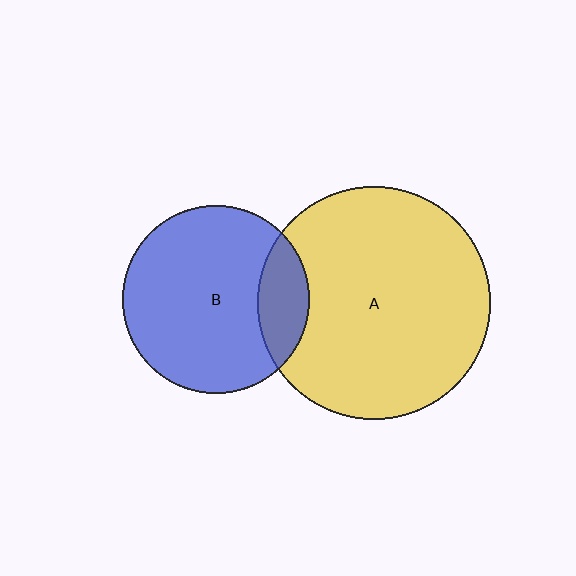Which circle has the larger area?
Circle A (yellow).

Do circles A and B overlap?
Yes.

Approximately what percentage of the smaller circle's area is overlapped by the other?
Approximately 20%.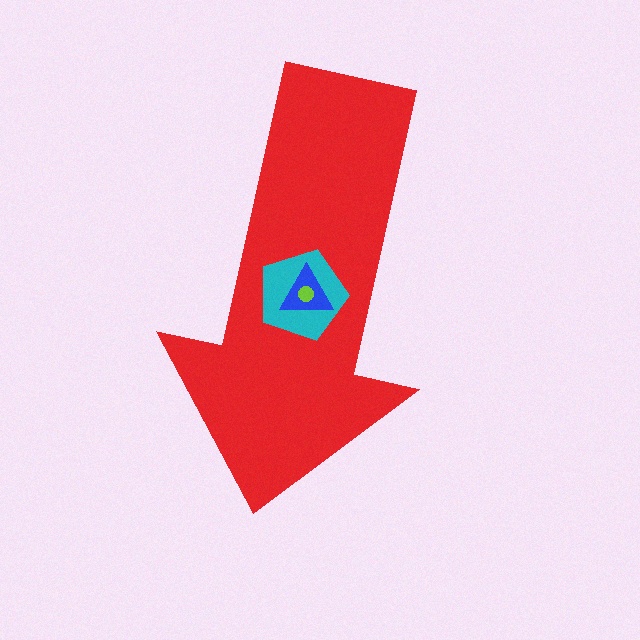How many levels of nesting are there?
4.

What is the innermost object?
The lime circle.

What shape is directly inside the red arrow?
The cyan pentagon.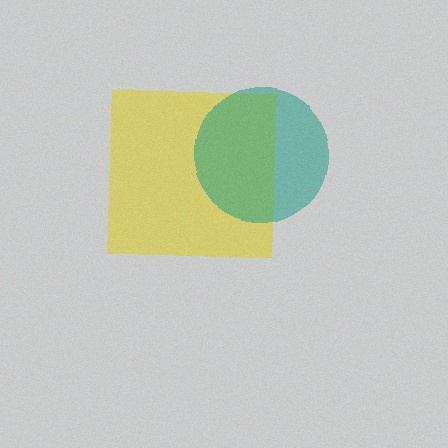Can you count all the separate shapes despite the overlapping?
Yes, there are 2 separate shapes.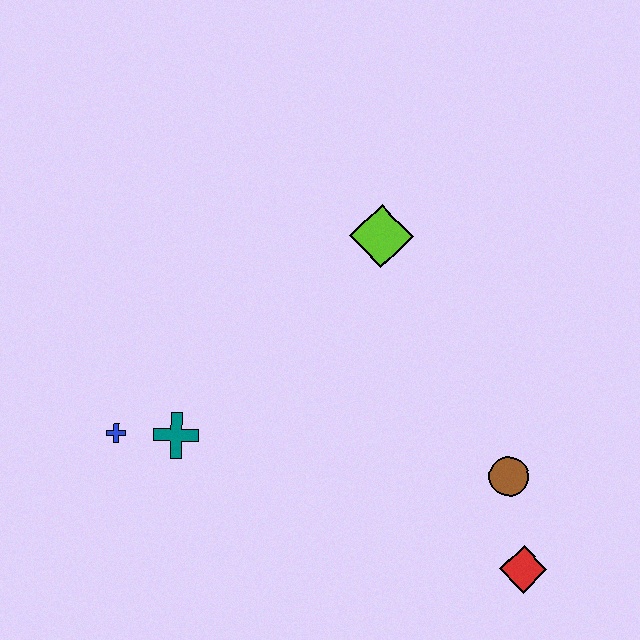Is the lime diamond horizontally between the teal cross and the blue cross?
No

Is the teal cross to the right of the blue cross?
Yes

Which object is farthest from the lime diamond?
The red diamond is farthest from the lime diamond.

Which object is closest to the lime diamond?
The brown circle is closest to the lime diamond.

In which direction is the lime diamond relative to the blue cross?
The lime diamond is to the right of the blue cross.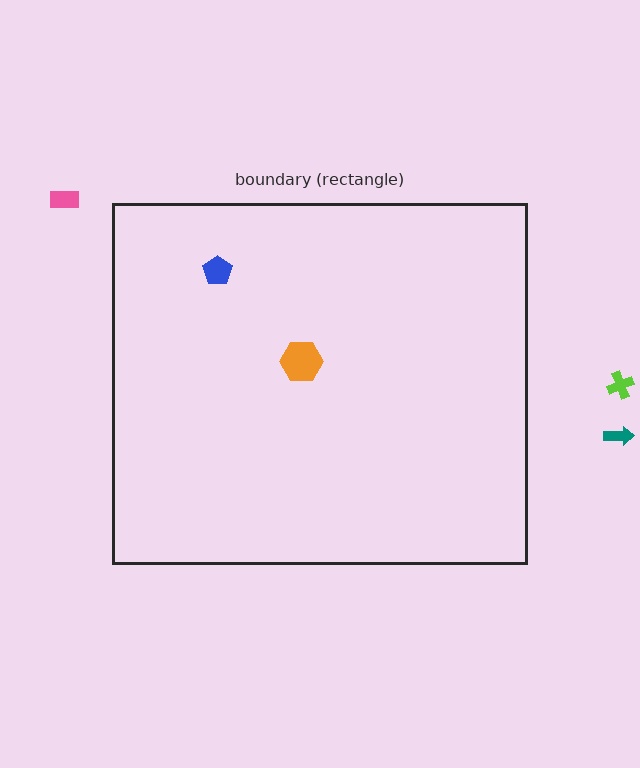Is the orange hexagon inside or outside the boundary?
Inside.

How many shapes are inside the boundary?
2 inside, 3 outside.